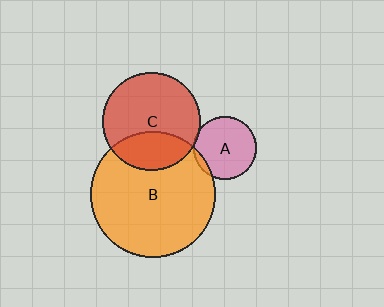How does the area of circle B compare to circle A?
Approximately 4.0 times.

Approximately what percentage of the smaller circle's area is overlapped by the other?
Approximately 5%.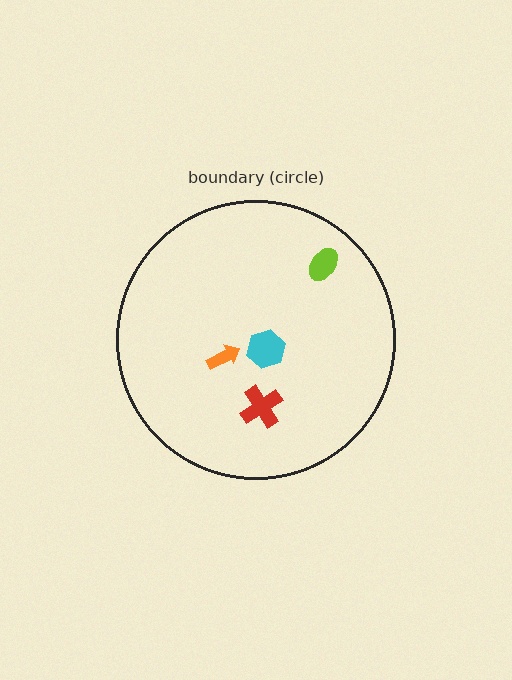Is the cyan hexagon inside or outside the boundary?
Inside.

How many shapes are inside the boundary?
5 inside, 0 outside.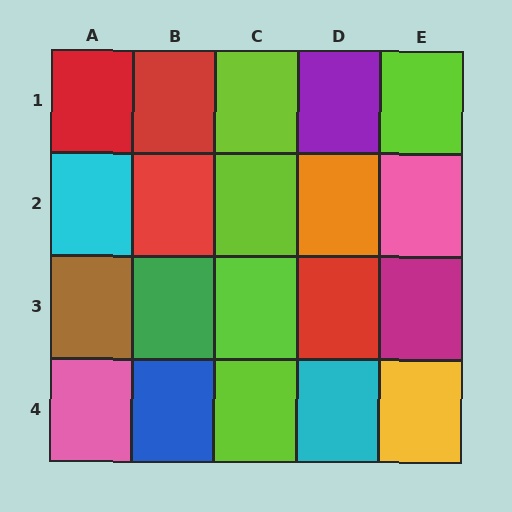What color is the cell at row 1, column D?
Purple.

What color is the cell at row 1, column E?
Lime.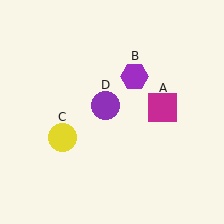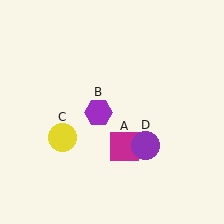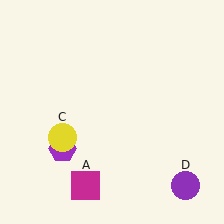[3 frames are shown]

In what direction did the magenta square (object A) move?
The magenta square (object A) moved down and to the left.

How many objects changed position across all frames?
3 objects changed position: magenta square (object A), purple hexagon (object B), purple circle (object D).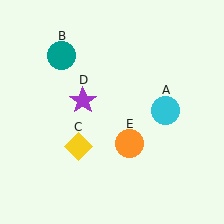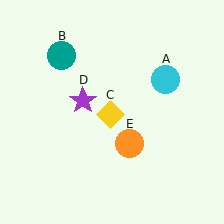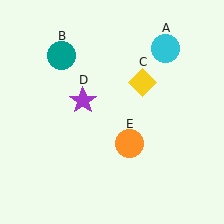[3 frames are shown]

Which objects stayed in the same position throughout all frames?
Teal circle (object B) and purple star (object D) and orange circle (object E) remained stationary.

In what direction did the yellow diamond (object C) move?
The yellow diamond (object C) moved up and to the right.